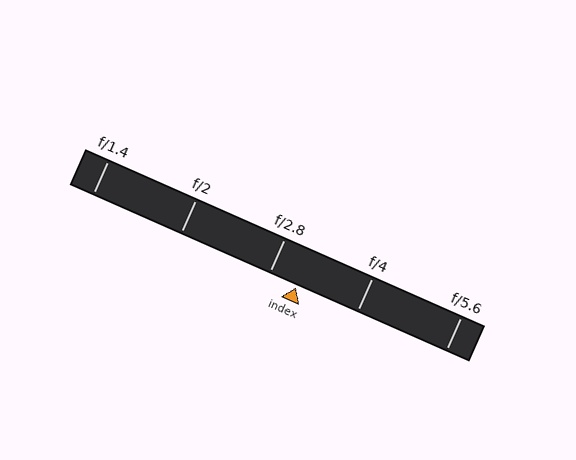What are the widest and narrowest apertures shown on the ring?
The widest aperture shown is f/1.4 and the narrowest is f/5.6.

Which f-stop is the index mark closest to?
The index mark is closest to f/2.8.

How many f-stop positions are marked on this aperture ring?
There are 5 f-stop positions marked.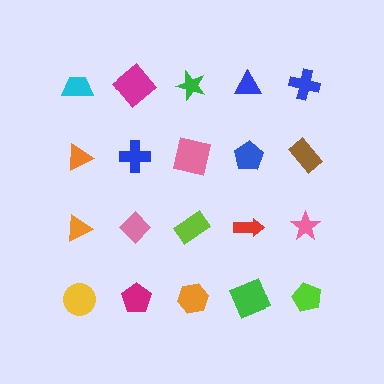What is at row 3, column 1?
An orange triangle.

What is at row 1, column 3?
A green star.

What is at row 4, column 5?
A lime pentagon.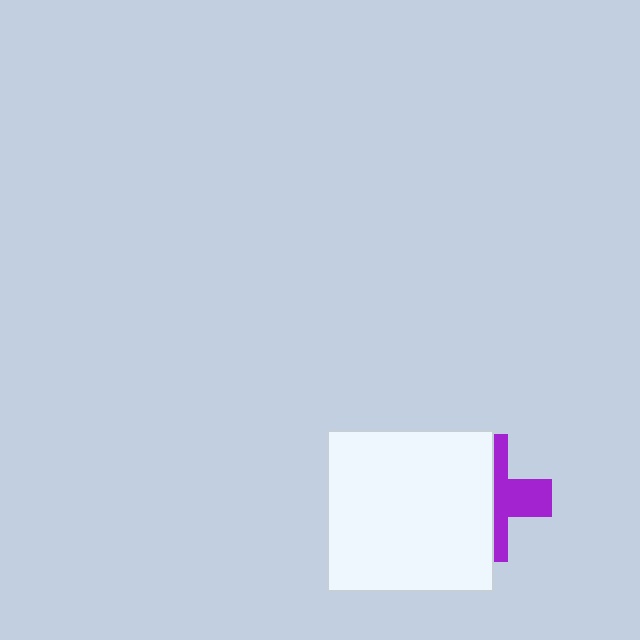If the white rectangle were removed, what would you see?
You would see the complete purple cross.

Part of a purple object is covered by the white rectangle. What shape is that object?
It is a cross.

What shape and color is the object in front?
The object in front is a white rectangle.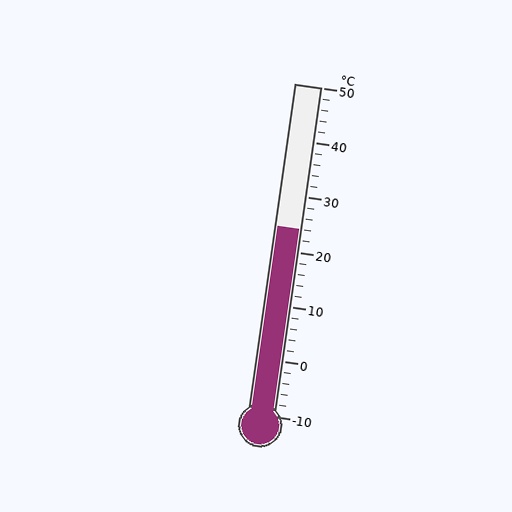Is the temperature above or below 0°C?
The temperature is above 0°C.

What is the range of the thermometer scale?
The thermometer scale ranges from -10°C to 50°C.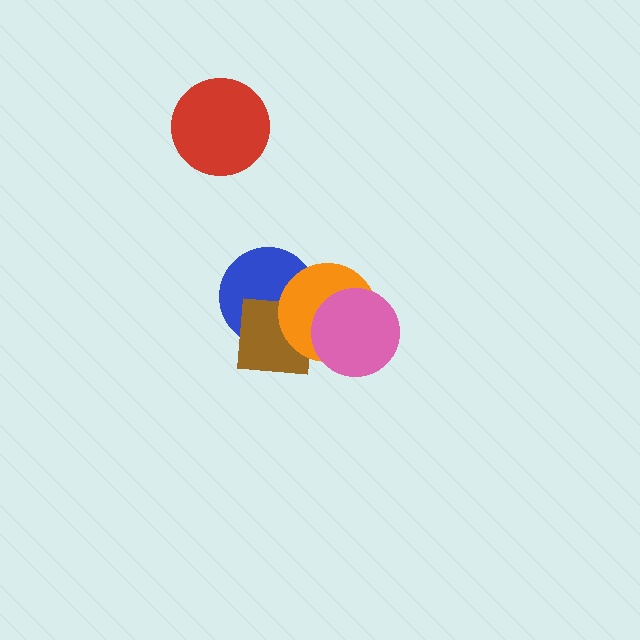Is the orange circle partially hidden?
Yes, it is partially covered by another shape.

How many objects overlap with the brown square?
3 objects overlap with the brown square.